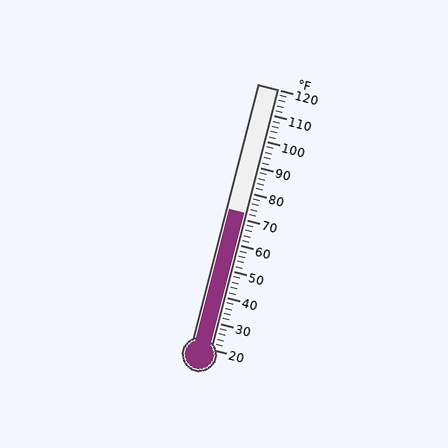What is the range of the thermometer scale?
The thermometer scale ranges from 20°F to 120°F.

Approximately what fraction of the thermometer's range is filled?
The thermometer is filled to approximately 50% of its range.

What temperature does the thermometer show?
The thermometer shows approximately 72°F.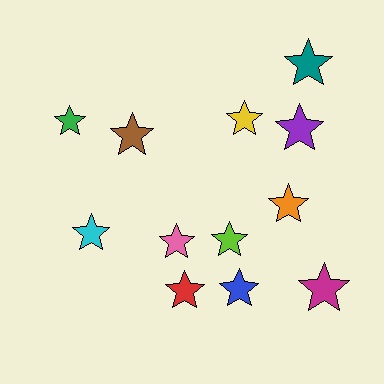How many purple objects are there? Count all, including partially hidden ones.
There is 1 purple object.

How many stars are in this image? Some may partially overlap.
There are 12 stars.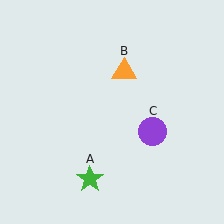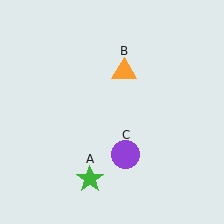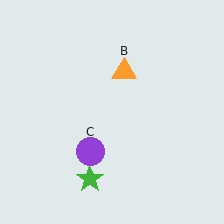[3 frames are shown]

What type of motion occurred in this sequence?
The purple circle (object C) rotated clockwise around the center of the scene.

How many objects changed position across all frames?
1 object changed position: purple circle (object C).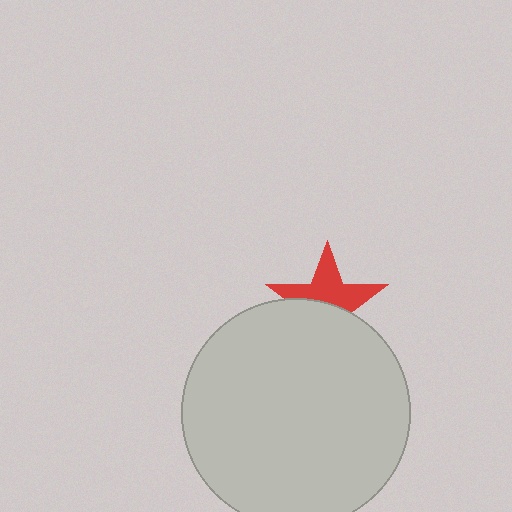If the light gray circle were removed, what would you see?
You would see the complete red star.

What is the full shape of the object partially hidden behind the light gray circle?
The partially hidden object is a red star.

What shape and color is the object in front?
The object in front is a light gray circle.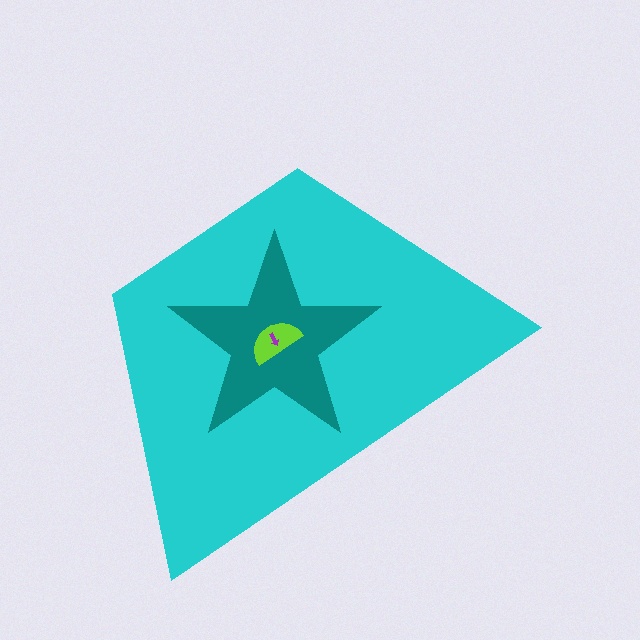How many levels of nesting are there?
4.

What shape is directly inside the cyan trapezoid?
The teal star.